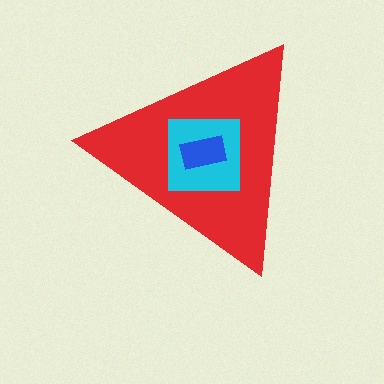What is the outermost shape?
The red triangle.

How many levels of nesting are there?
3.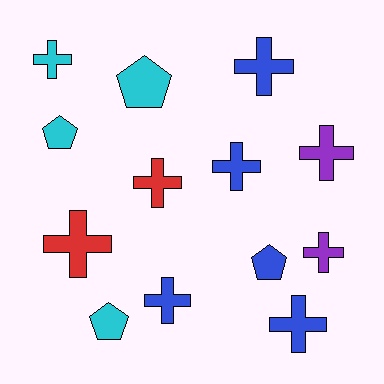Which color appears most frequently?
Blue, with 5 objects.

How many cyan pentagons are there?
There are 3 cyan pentagons.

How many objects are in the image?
There are 13 objects.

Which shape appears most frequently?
Cross, with 9 objects.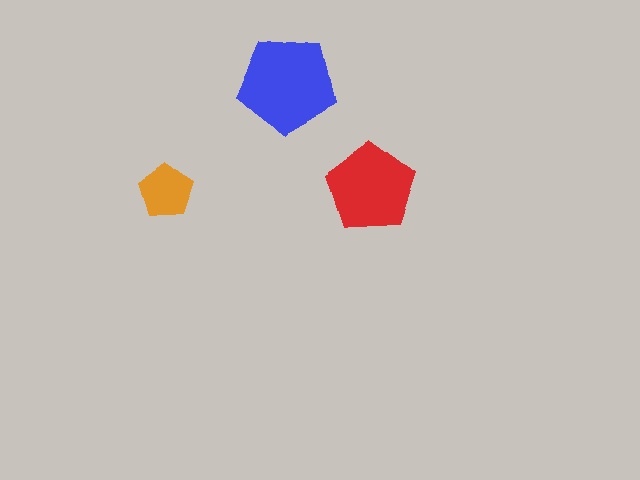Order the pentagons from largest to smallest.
the blue one, the red one, the orange one.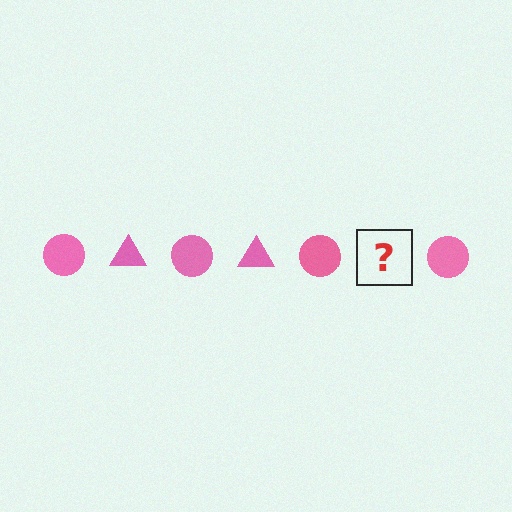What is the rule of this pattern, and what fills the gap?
The rule is that the pattern cycles through circle, triangle shapes in pink. The gap should be filled with a pink triangle.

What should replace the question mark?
The question mark should be replaced with a pink triangle.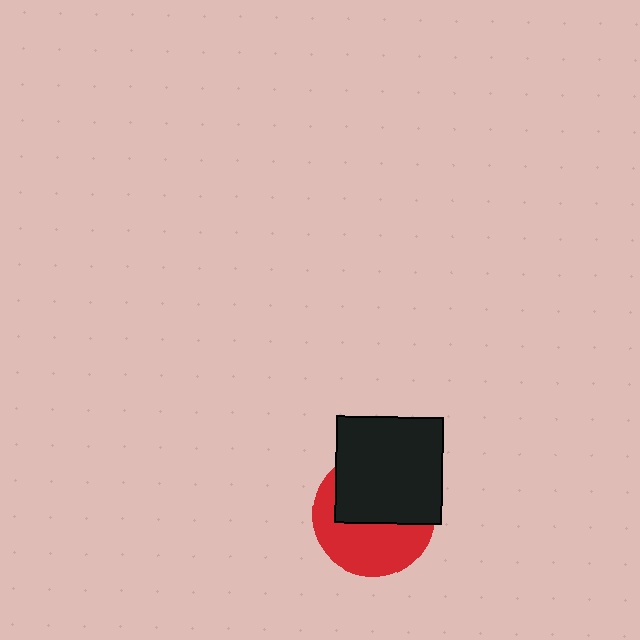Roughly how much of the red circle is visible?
About half of it is visible (roughly 48%).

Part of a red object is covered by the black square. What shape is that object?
It is a circle.